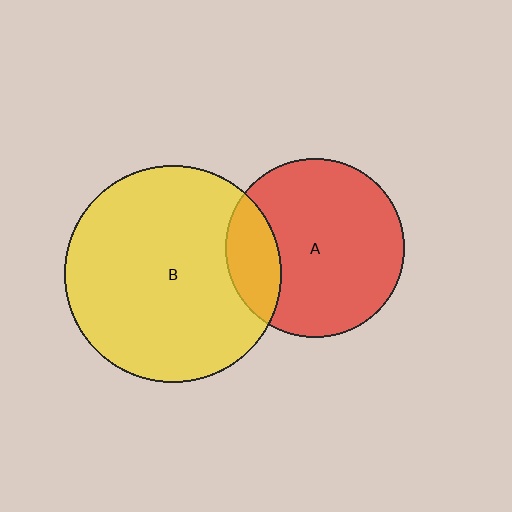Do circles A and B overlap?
Yes.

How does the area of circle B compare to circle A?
Approximately 1.5 times.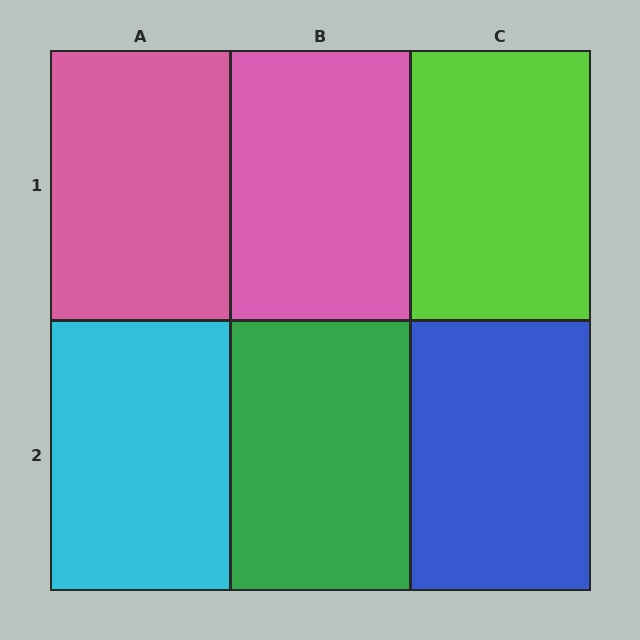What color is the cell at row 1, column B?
Pink.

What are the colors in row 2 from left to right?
Cyan, green, blue.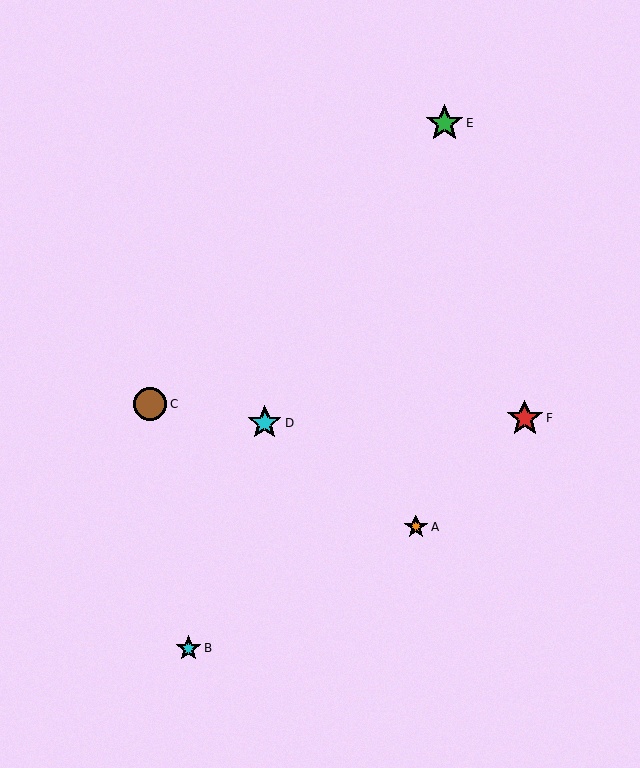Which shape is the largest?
The green star (labeled E) is the largest.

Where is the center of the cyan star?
The center of the cyan star is at (265, 423).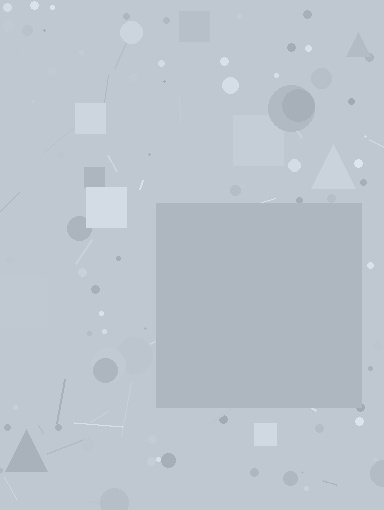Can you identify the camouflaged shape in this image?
The camouflaged shape is a square.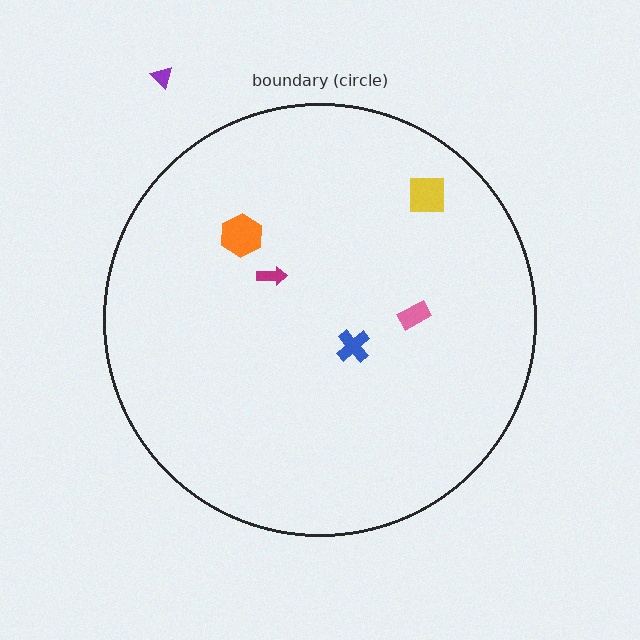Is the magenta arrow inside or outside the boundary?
Inside.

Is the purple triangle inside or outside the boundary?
Outside.